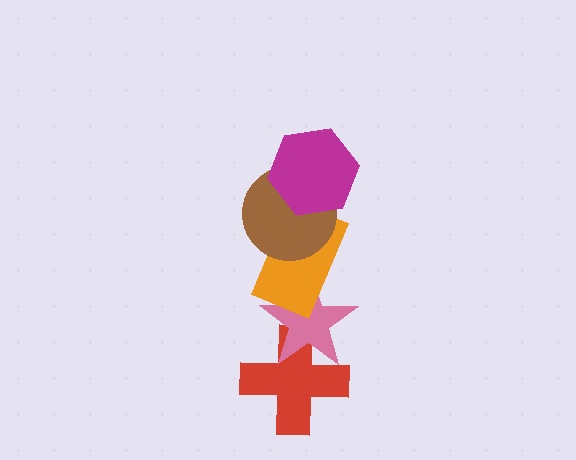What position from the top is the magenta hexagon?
The magenta hexagon is 1st from the top.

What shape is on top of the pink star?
The orange rectangle is on top of the pink star.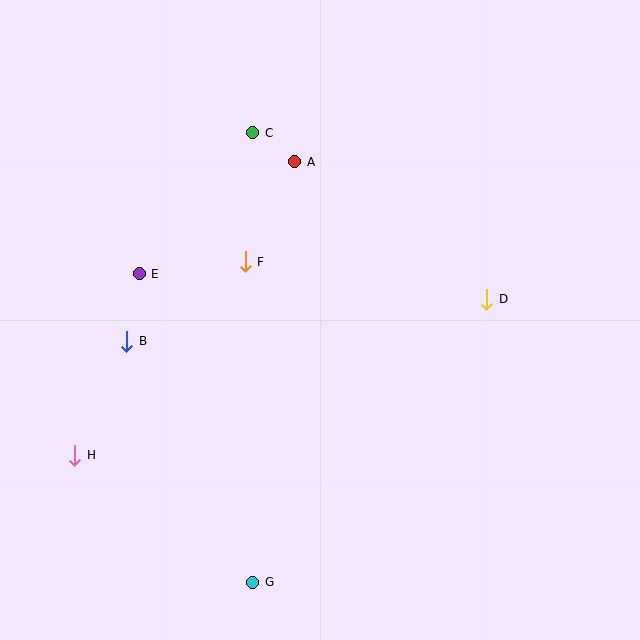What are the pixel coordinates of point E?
Point E is at (139, 274).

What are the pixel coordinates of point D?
Point D is at (487, 299).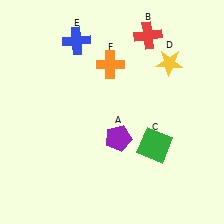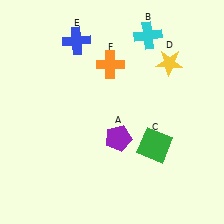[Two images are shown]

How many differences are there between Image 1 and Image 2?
There is 1 difference between the two images.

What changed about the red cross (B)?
In Image 1, B is red. In Image 2, it changed to cyan.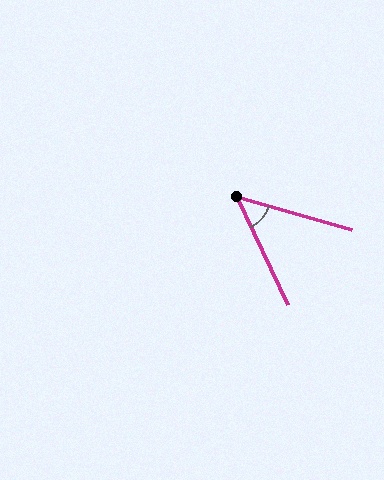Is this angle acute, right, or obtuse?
It is acute.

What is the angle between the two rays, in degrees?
Approximately 49 degrees.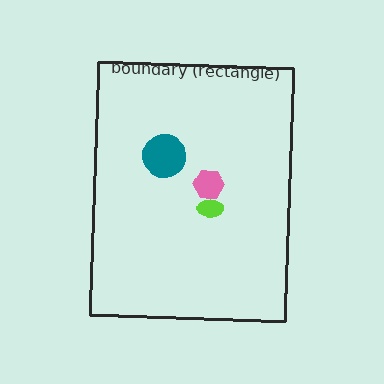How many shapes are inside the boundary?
3 inside, 0 outside.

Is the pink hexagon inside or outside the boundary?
Inside.